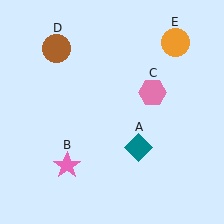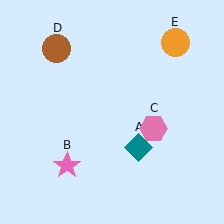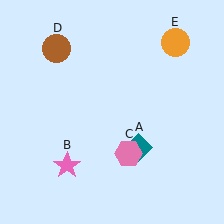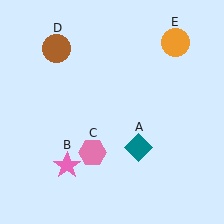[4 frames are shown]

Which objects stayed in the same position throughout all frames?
Teal diamond (object A) and pink star (object B) and brown circle (object D) and orange circle (object E) remained stationary.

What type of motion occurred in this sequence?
The pink hexagon (object C) rotated clockwise around the center of the scene.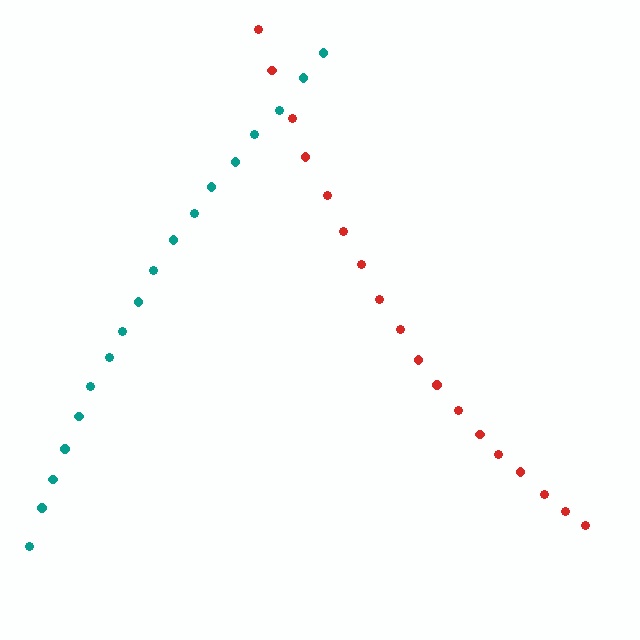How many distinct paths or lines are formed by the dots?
There are 2 distinct paths.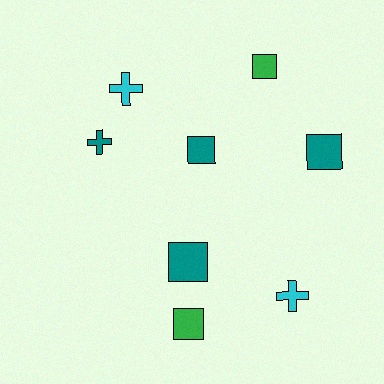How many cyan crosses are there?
There are 2 cyan crosses.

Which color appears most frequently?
Teal, with 4 objects.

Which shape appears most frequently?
Square, with 5 objects.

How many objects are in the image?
There are 8 objects.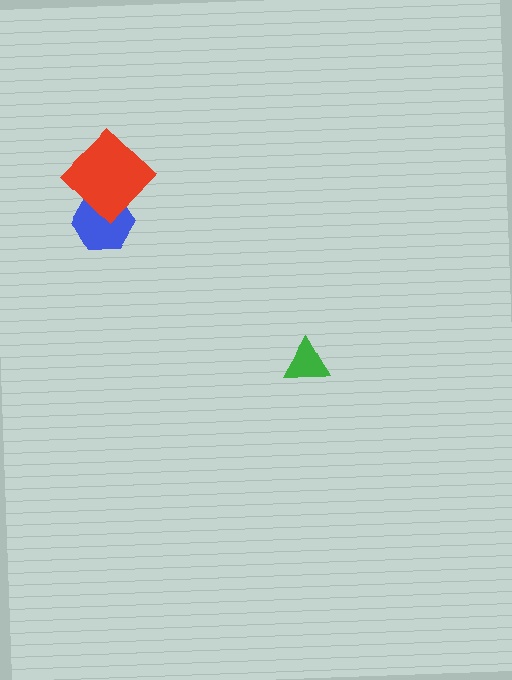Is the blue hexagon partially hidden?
Yes, it is partially covered by another shape.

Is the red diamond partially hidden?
No, no other shape covers it.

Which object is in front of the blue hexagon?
The red diamond is in front of the blue hexagon.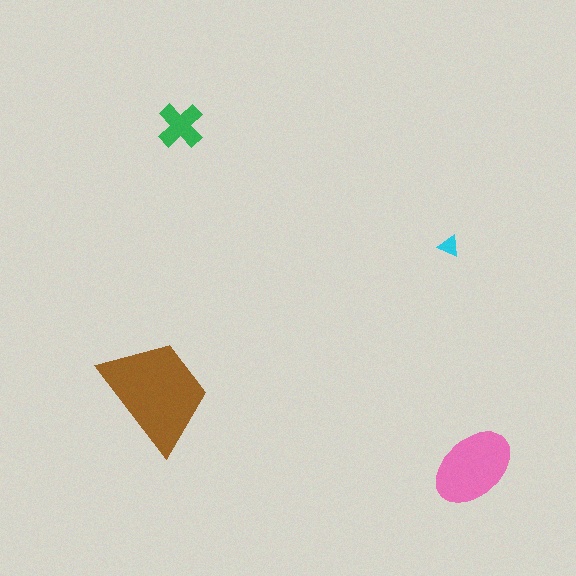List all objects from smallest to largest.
The cyan triangle, the green cross, the pink ellipse, the brown trapezoid.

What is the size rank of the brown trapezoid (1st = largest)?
1st.